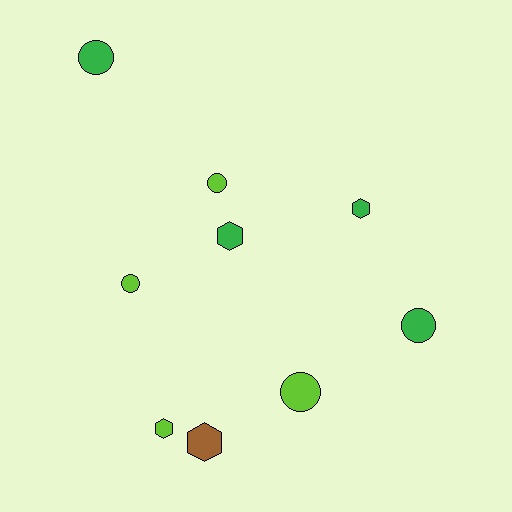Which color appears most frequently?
Green, with 4 objects.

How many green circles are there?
There are 2 green circles.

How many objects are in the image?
There are 9 objects.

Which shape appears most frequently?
Circle, with 5 objects.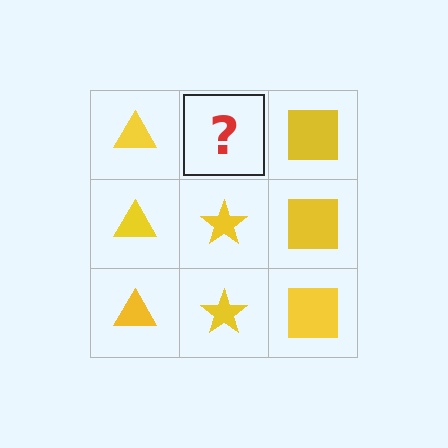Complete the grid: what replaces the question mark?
The question mark should be replaced with a yellow star.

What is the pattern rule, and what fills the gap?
The rule is that each column has a consistent shape. The gap should be filled with a yellow star.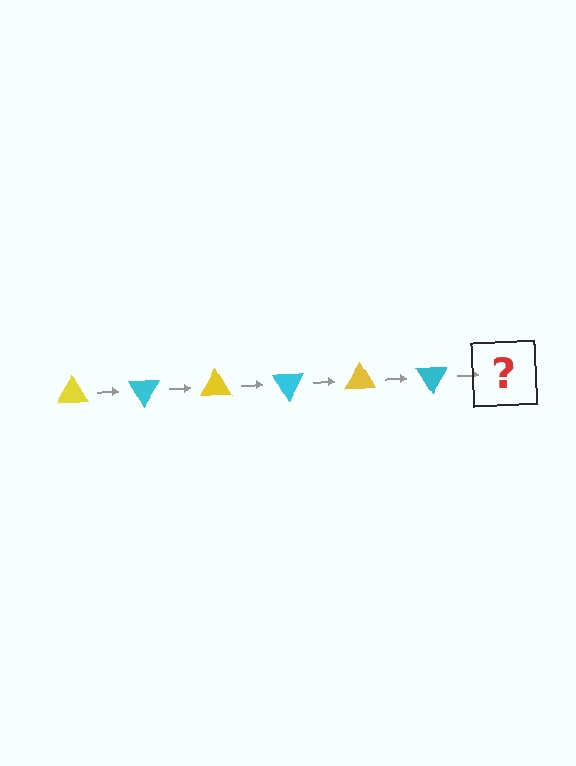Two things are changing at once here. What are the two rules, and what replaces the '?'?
The two rules are that it rotates 60 degrees each step and the color cycles through yellow and cyan. The '?' should be a yellow triangle, rotated 360 degrees from the start.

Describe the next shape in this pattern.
It should be a yellow triangle, rotated 360 degrees from the start.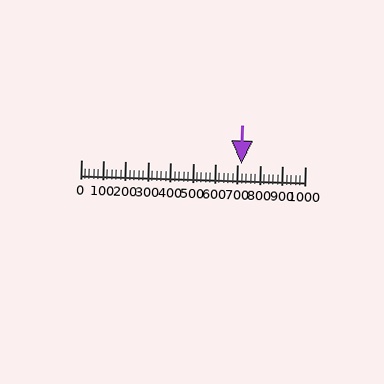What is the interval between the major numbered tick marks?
The major tick marks are spaced 100 units apart.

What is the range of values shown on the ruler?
The ruler shows values from 0 to 1000.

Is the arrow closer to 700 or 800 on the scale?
The arrow is closer to 700.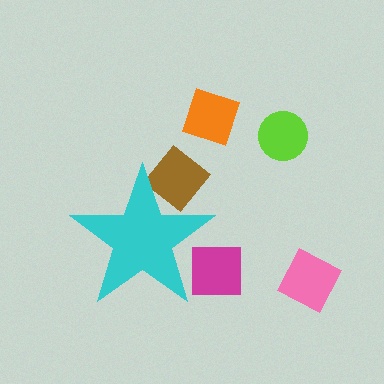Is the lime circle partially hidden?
No, the lime circle is fully visible.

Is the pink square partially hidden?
No, the pink square is fully visible.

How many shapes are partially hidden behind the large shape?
2 shapes are partially hidden.